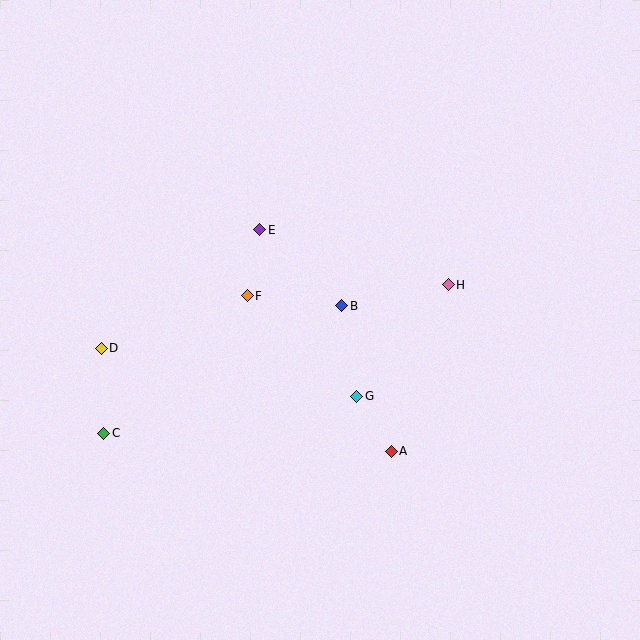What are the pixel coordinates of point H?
Point H is at (448, 285).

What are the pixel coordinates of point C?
Point C is at (104, 433).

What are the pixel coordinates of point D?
Point D is at (101, 348).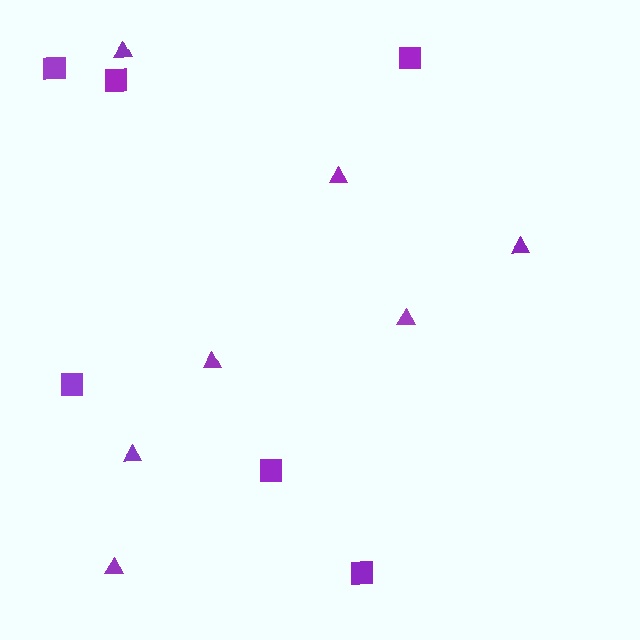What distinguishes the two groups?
There are 2 groups: one group of triangles (7) and one group of squares (6).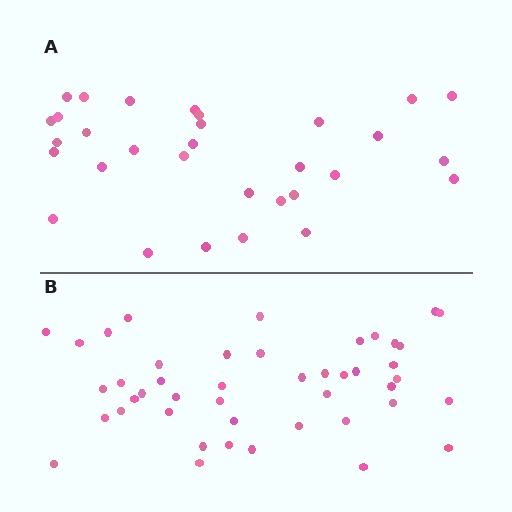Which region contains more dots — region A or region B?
Region B (the bottom region) has more dots.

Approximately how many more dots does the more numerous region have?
Region B has approximately 15 more dots than region A.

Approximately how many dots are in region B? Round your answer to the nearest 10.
About 40 dots. (The exact count is 45, which rounds to 40.)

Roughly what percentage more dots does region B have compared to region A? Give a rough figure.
About 45% more.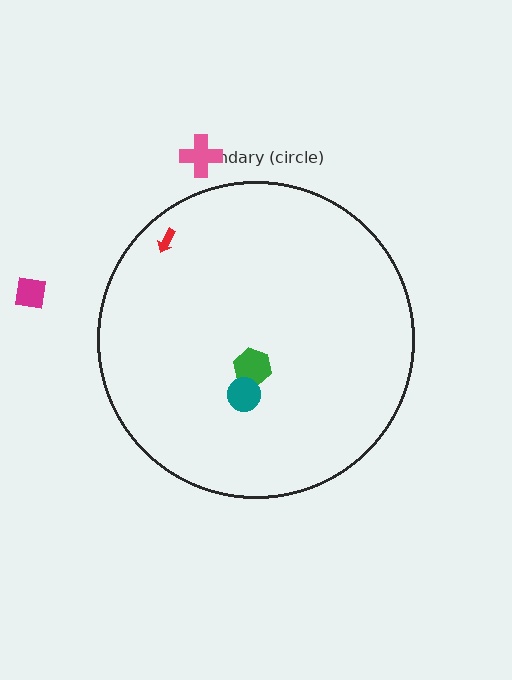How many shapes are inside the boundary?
3 inside, 2 outside.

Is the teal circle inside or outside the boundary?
Inside.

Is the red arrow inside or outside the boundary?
Inside.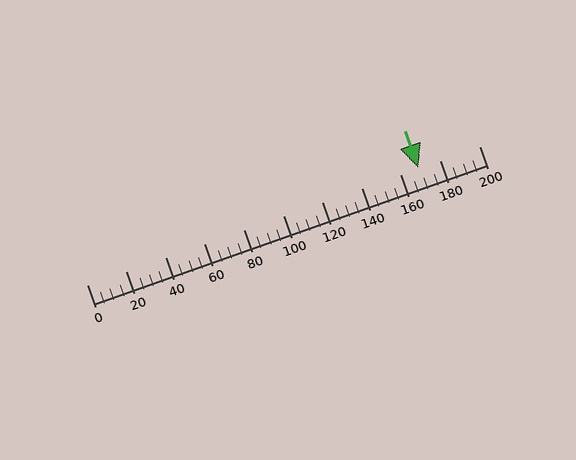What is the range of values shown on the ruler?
The ruler shows values from 0 to 200.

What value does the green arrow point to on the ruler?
The green arrow points to approximately 169.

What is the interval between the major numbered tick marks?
The major tick marks are spaced 20 units apart.